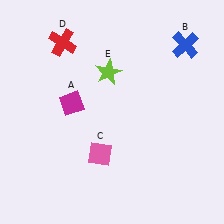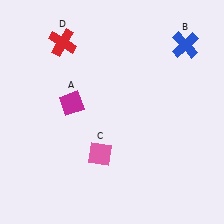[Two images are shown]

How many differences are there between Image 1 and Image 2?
There is 1 difference between the two images.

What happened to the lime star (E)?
The lime star (E) was removed in Image 2. It was in the top-left area of Image 1.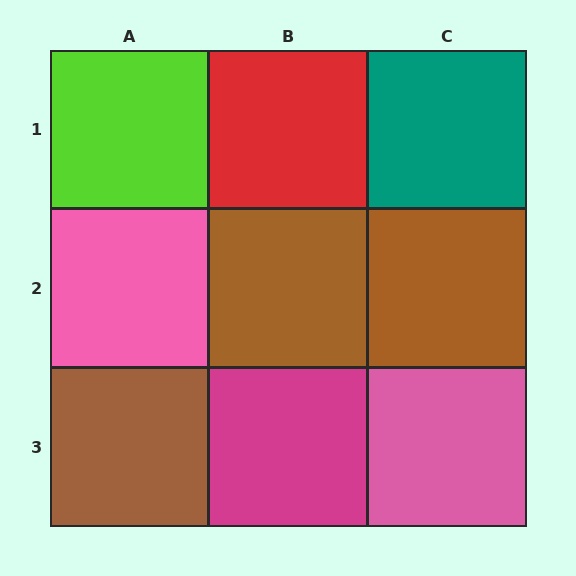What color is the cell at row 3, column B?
Magenta.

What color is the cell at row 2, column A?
Pink.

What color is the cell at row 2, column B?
Brown.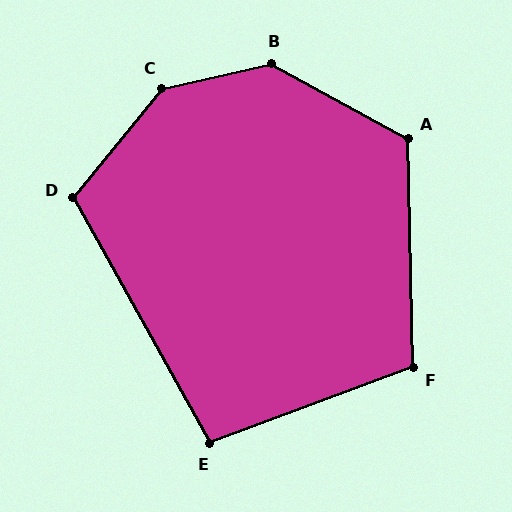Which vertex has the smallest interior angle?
E, at approximately 99 degrees.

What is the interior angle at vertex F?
Approximately 109 degrees (obtuse).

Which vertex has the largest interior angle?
C, at approximately 141 degrees.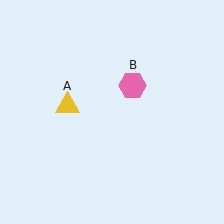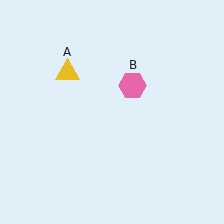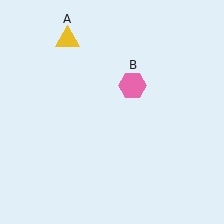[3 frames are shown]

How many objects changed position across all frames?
1 object changed position: yellow triangle (object A).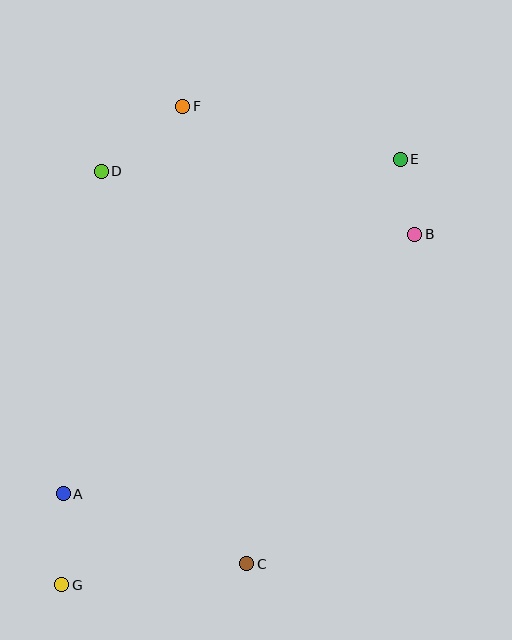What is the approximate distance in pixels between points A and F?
The distance between A and F is approximately 405 pixels.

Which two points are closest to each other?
Points B and E are closest to each other.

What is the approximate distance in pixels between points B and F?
The distance between B and F is approximately 265 pixels.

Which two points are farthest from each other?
Points E and G are farthest from each other.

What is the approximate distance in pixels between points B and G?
The distance between B and G is approximately 497 pixels.